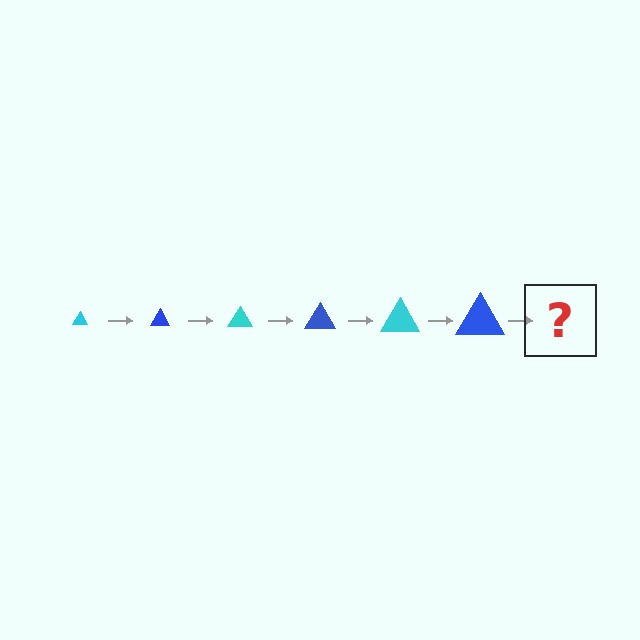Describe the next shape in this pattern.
It should be a cyan triangle, larger than the previous one.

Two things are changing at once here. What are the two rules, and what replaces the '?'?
The two rules are that the triangle grows larger each step and the color cycles through cyan and blue. The '?' should be a cyan triangle, larger than the previous one.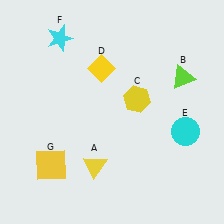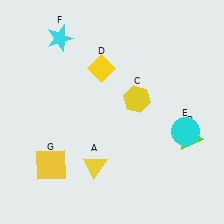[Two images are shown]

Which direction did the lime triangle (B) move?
The lime triangle (B) moved down.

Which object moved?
The lime triangle (B) moved down.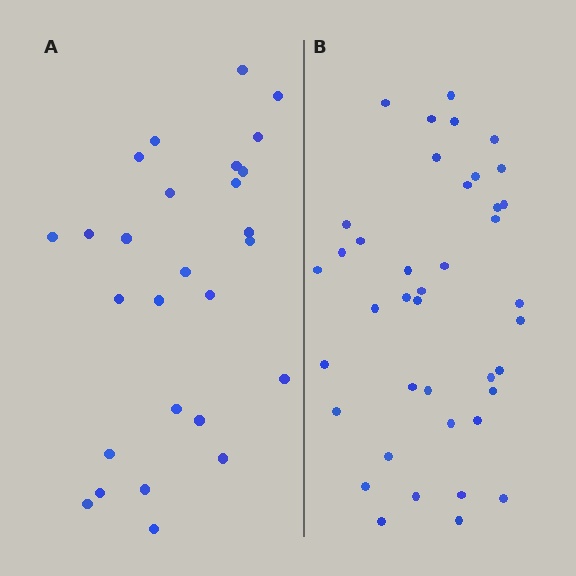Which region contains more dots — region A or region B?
Region B (the right region) has more dots.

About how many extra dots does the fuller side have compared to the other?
Region B has approximately 15 more dots than region A.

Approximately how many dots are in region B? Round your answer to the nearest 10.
About 40 dots.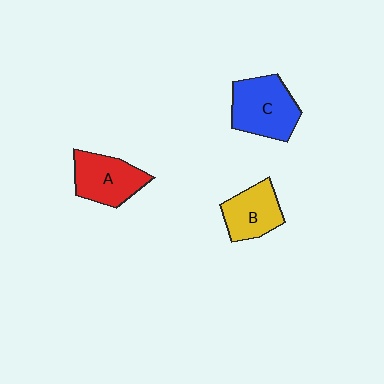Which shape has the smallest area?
Shape B (yellow).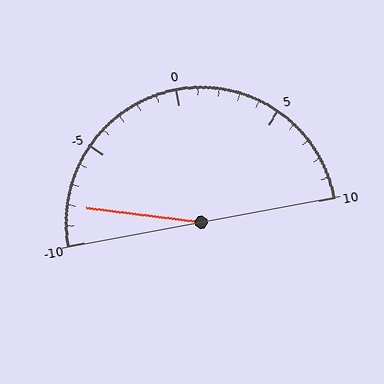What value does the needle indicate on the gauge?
The needle indicates approximately -8.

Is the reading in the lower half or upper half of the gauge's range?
The reading is in the lower half of the range (-10 to 10).